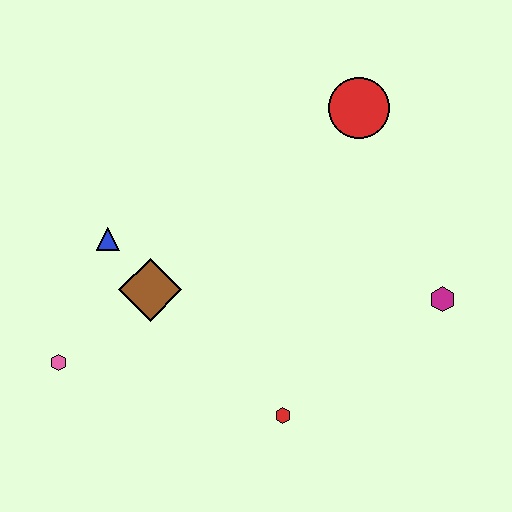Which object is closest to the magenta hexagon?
The red hexagon is closest to the magenta hexagon.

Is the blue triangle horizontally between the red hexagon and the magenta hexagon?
No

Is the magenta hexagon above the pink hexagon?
Yes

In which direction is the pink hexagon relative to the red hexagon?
The pink hexagon is to the left of the red hexagon.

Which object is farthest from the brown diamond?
The magenta hexagon is farthest from the brown diamond.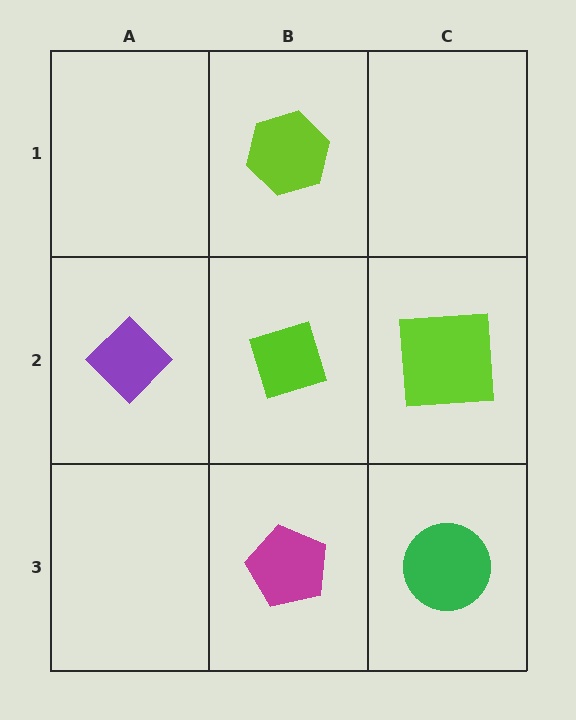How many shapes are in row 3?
2 shapes.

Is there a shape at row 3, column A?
No, that cell is empty.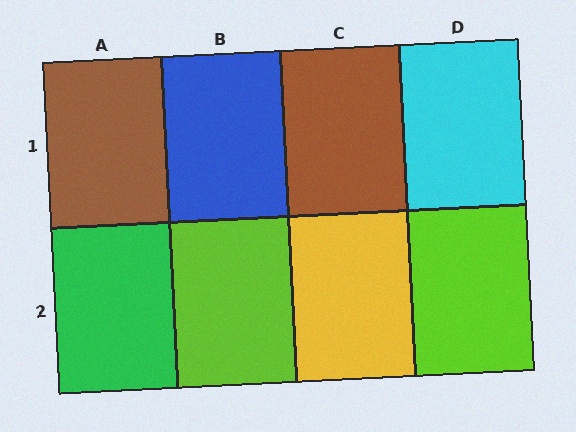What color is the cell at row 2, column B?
Lime.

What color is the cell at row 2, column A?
Green.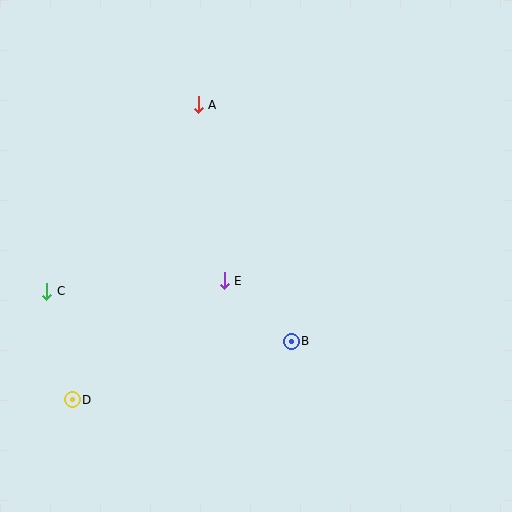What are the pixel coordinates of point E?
Point E is at (224, 281).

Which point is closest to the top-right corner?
Point A is closest to the top-right corner.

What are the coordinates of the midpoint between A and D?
The midpoint between A and D is at (135, 252).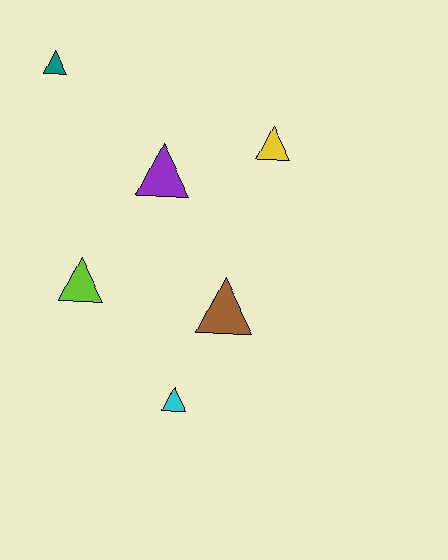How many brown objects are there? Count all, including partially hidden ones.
There is 1 brown object.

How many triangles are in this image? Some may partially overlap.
There are 6 triangles.